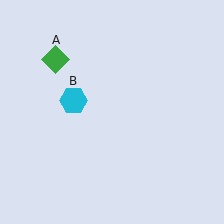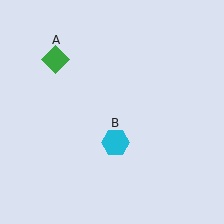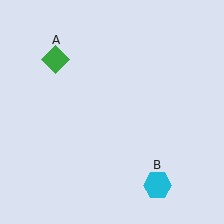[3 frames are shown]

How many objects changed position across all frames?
1 object changed position: cyan hexagon (object B).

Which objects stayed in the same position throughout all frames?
Green diamond (object A) remained stationary.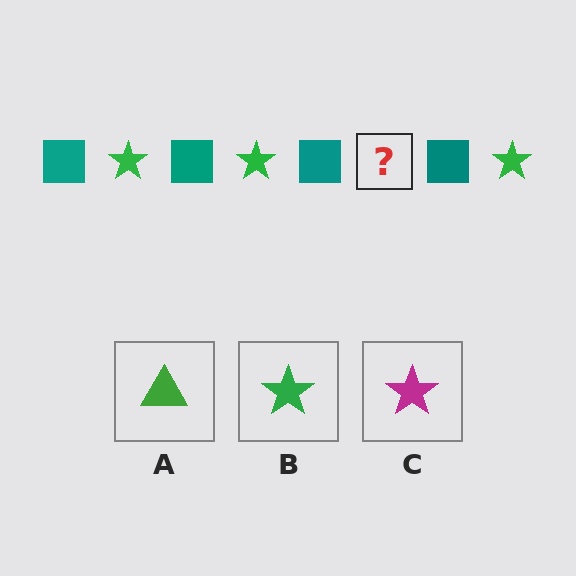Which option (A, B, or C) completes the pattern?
B.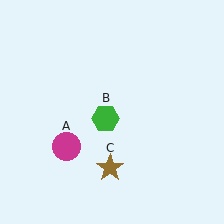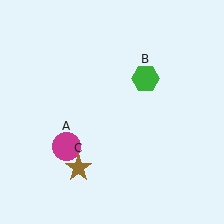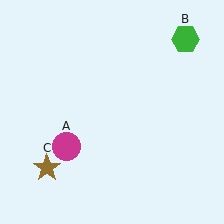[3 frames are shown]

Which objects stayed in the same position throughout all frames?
Magenta circle (object A) remained stationary.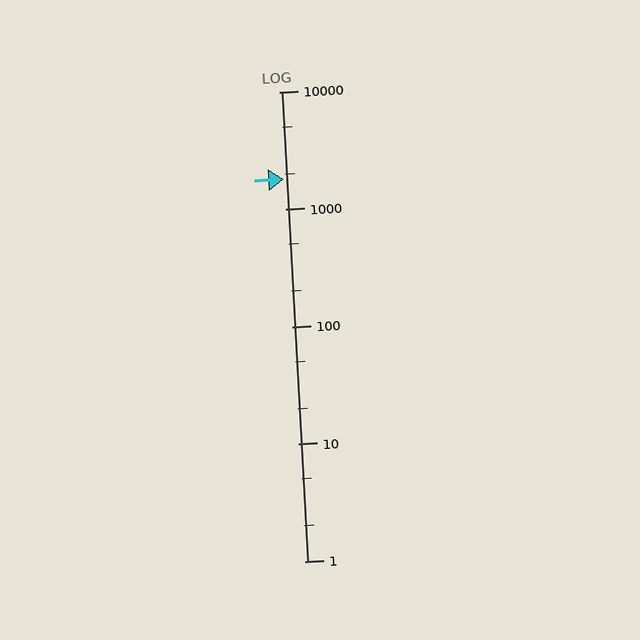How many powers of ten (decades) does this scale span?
The scale spans 4 decades, from 1 to 10000.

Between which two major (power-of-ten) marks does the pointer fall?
The pointer is between 1000 and 10000.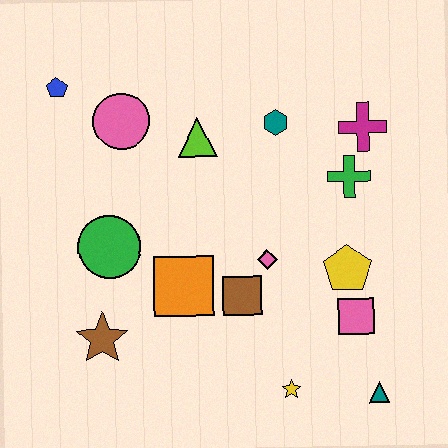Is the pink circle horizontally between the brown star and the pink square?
Yes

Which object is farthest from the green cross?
The blue pentagon is farthest from the green cross.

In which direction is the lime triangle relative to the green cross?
The lime triangle is to the left of the green cross.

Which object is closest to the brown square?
The pink diamond is closest to the brown square.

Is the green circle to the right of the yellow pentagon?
No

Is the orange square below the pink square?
No